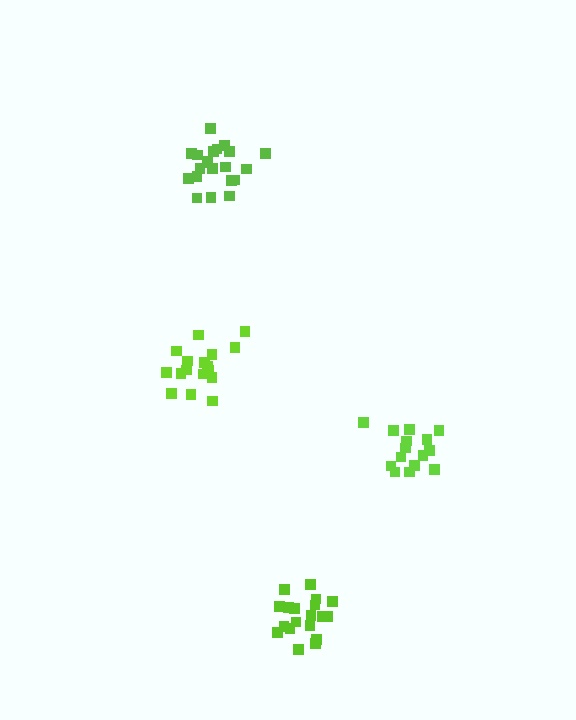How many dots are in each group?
Group 1: 16 dots, Group 2: 17 dots, Group 3: 21 dots, Group 4: 19 dots (73 total).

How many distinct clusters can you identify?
There are 4 distinct clusters.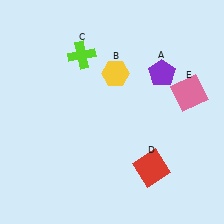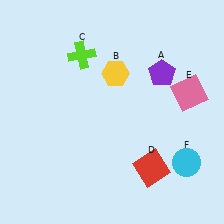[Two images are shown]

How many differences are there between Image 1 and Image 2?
There is 1 difference between the two images.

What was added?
A cyan circle (F) was added in Image 2.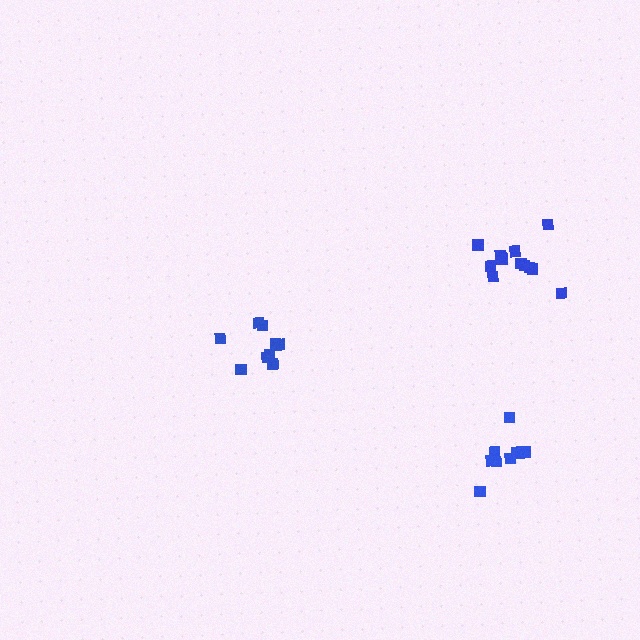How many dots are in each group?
Group 1: 12 dots, Group 2: 10 dots, Group 3: 9 dots (31 total).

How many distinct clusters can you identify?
There are 3 distinct clusters.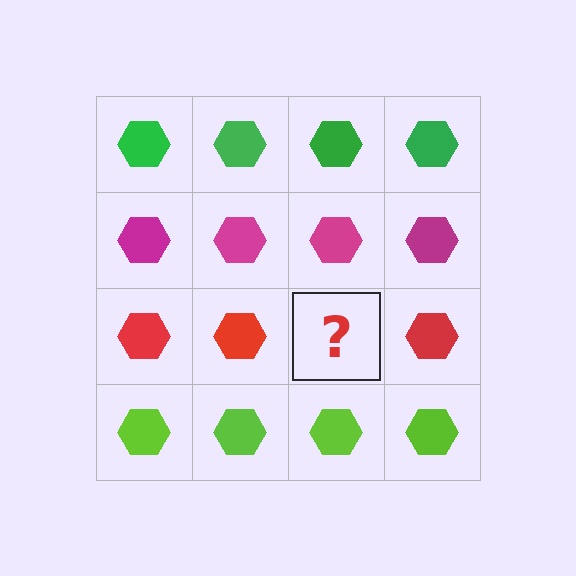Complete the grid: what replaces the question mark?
The question mark should be replaced with a red hexagon.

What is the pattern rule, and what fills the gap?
The rule is that each row has a consistent color. The gap should be filled with a red hexagon.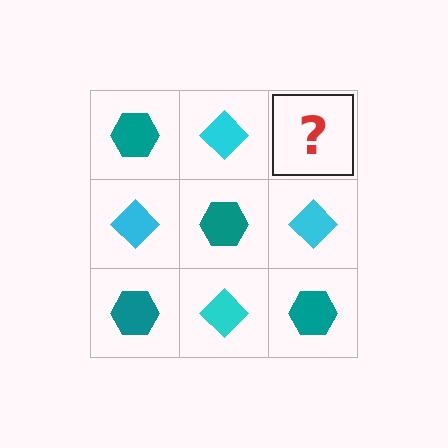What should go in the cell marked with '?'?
The missing cell should contain a teal hexagon.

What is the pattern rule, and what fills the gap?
The rule is that it alternates teal hexagon and cyan diamond in a checkerboard pattern. The gap should be filled with a teal hexagon.